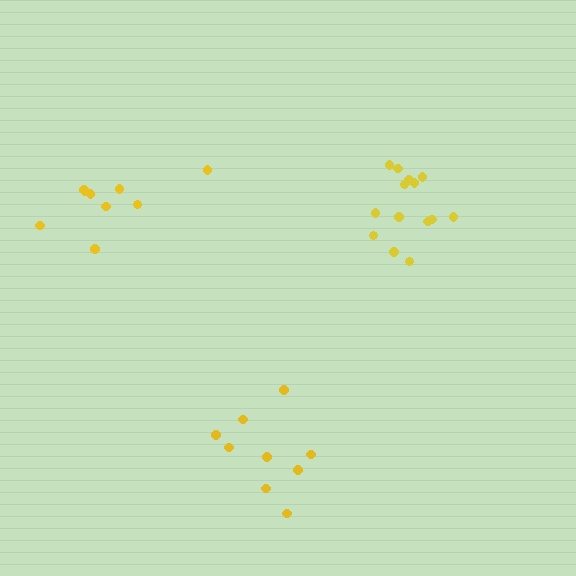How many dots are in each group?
Group 1: 14 dots, Group 2: 9 dots, Group 3: 9 dots (32 total).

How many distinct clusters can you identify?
There are 3 distinct clusters.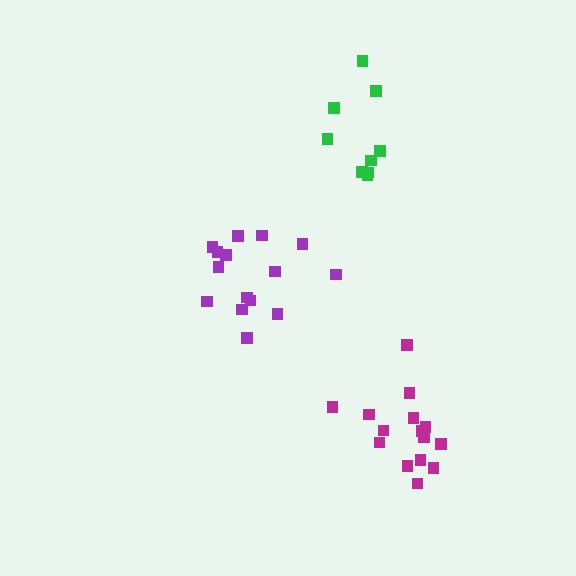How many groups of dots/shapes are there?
There are 3 groups.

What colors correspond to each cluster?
The clusters are colored: magenta, green, purple.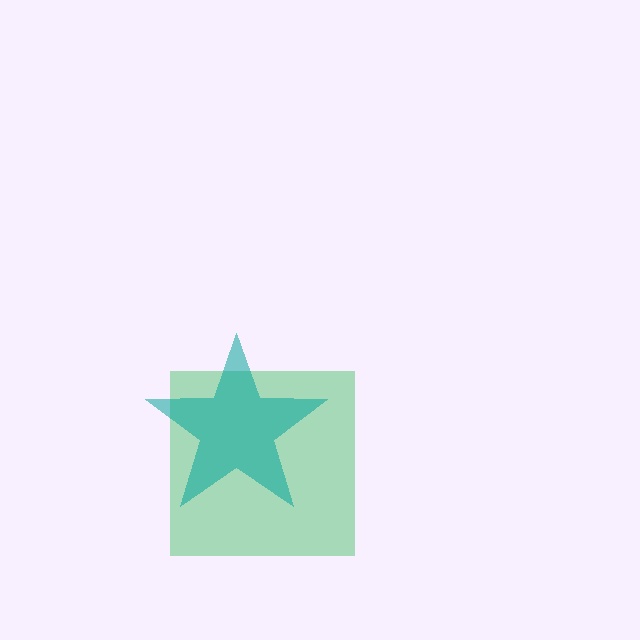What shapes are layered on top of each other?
The layered shapes are: a green square, a teal star.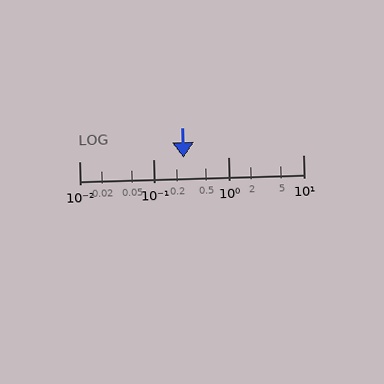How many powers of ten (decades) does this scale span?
The scale spans 3 decades, from 0.01 to 10.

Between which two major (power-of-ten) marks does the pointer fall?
The pointer is between 0.1 and 1.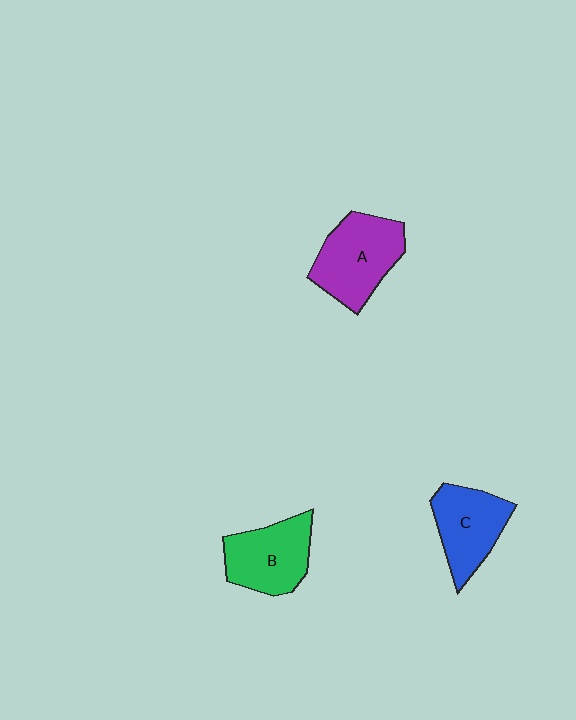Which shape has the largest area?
Shape A (purple).